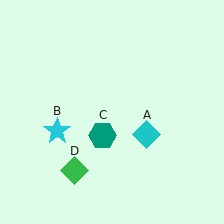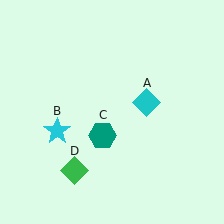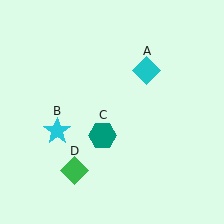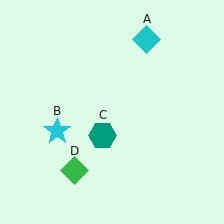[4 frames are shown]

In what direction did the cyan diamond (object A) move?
The cyan diamond (object A) moved up.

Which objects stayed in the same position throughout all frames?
Cyan star (object B) and teal hexagon (object C) and green diamond (object D) remained stationary.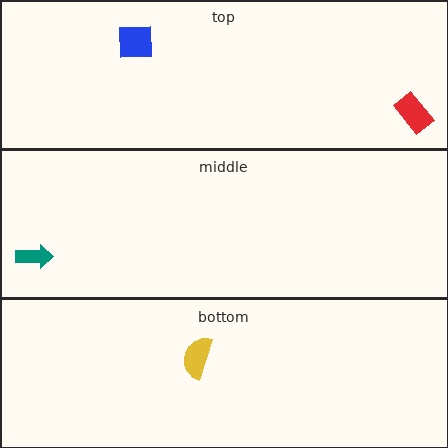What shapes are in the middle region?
The teal arrow.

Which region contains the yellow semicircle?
The bottom region.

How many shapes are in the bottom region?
1.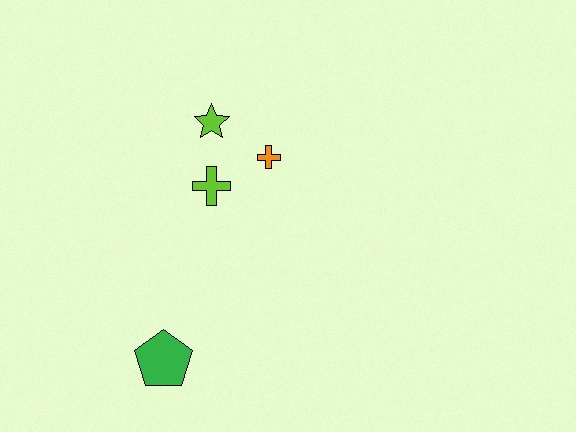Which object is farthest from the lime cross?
The green pentagon is farthest from the lime cross.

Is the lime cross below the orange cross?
Yes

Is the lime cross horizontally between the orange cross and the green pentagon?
Yes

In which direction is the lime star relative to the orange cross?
The lime star is to the left of the orange cross.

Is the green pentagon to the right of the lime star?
No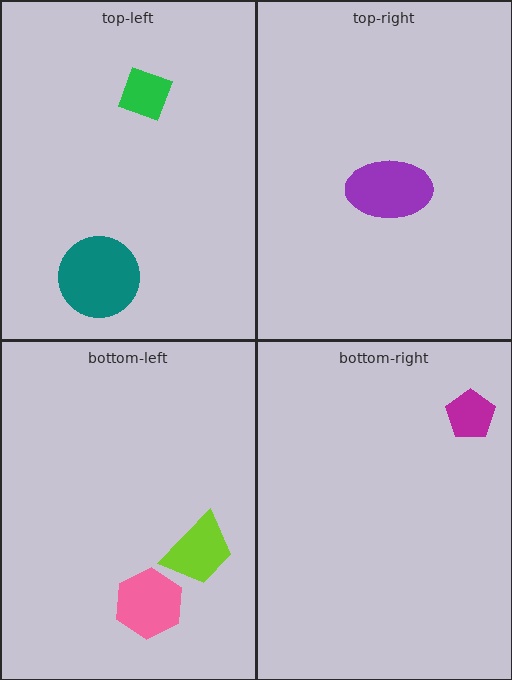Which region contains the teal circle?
The top-left region.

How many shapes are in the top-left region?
2.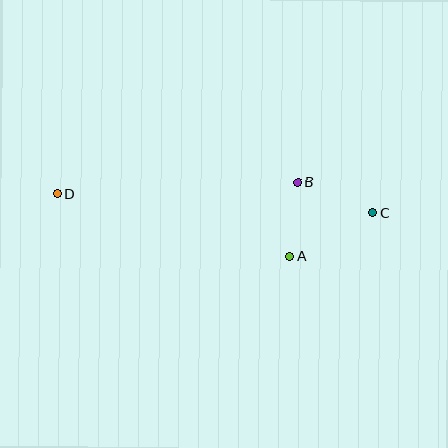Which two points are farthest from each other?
Points C and D are farthest from each other.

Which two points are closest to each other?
Points A and B are closest to each other.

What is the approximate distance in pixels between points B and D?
The distance between B and D is approximately 241 pixels.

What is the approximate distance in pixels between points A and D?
The distance between A and D is approximately 240 pixels.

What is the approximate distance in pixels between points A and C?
The distance between A and C is approximately 94 pixels.